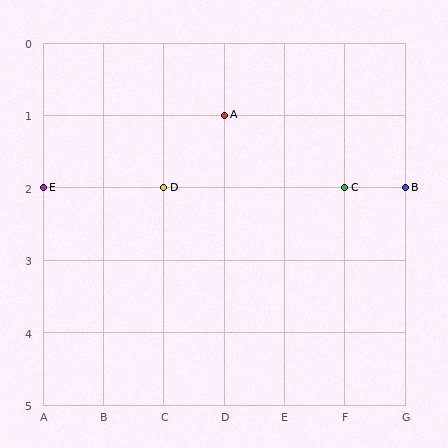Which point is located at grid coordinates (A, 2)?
Point E is at (A, 2).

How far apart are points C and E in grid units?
Points C and E are 5 columns apart.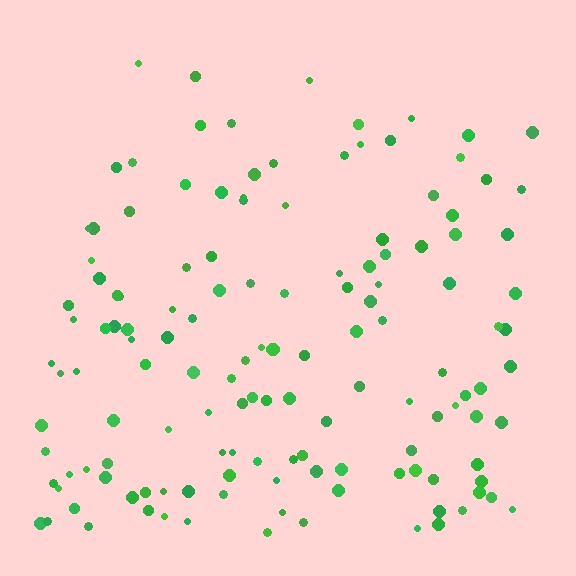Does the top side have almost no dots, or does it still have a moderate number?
Still a moderate number, just noticeably fewer than the bottom.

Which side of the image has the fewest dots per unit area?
The top.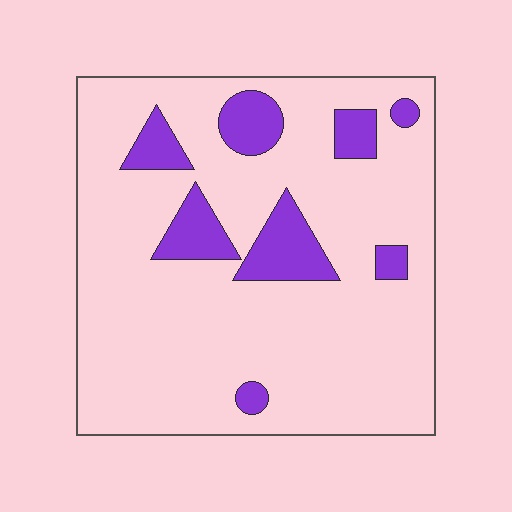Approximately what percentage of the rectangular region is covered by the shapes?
Approximately 15%.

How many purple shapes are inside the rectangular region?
8.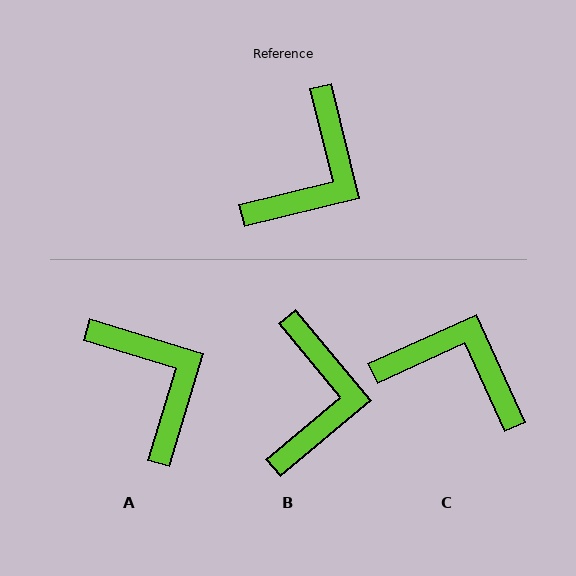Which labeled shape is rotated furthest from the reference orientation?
C, about 101 degrees away.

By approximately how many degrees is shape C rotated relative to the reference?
Approximately 101 degrees counter-clockwise.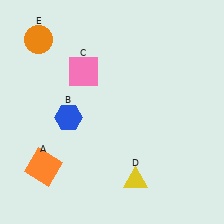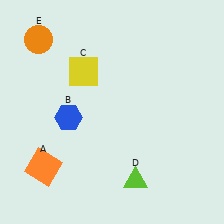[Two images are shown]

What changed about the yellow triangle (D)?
In Image 1, D is yellow. In Image 2, it changed to lime.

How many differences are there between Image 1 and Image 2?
There are 2 differences between the two images.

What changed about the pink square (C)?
In Image 1, C is pink. In Image 2, it changed to yellow.